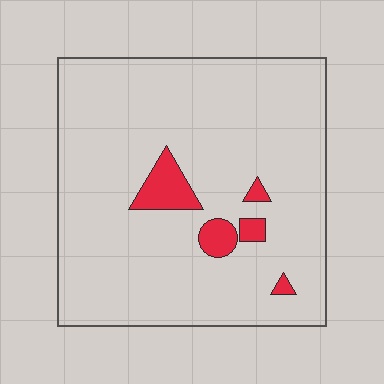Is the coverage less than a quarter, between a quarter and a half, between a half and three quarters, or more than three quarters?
Less than a quarter.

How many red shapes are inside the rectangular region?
5.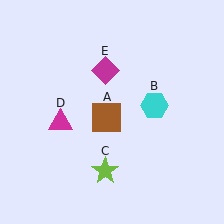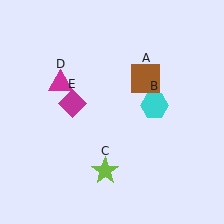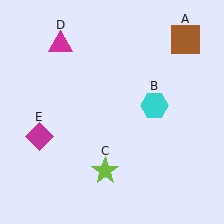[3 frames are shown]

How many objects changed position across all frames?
3 objects changed position: brown square (object A), magenta triangle (object D), magenta diamond (object E).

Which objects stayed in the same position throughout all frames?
Cyan hexagon (object B) and lime star (object C) remained stationary.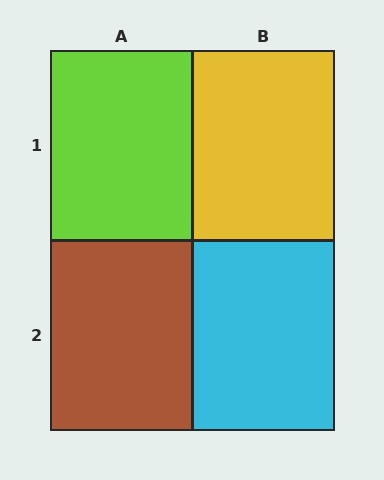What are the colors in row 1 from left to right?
Lime, yellow.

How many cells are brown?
1 cell is brown.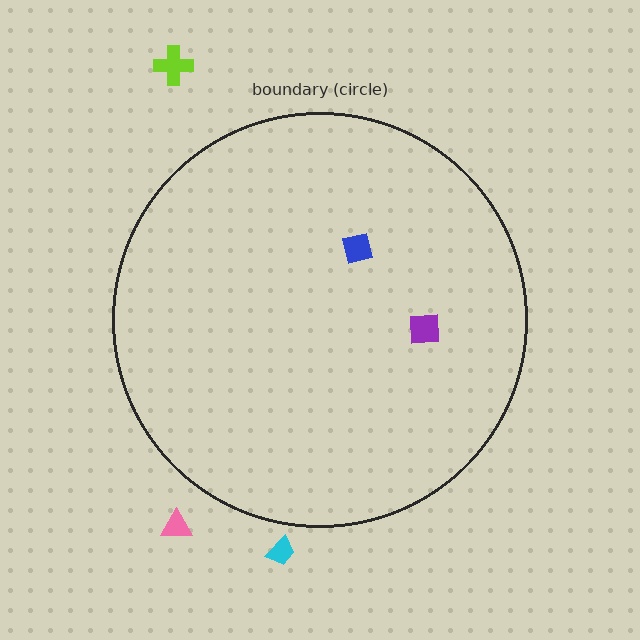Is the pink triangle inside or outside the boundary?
Outside.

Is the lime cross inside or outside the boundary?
Outside.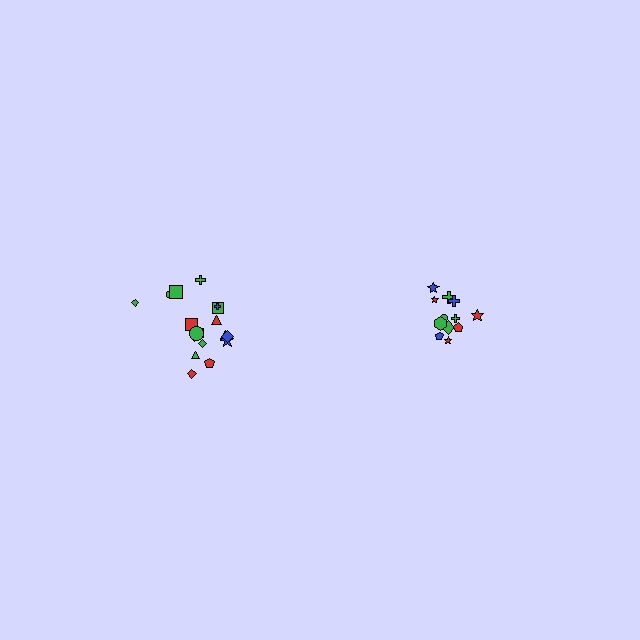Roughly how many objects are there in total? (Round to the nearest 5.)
Roughly 30 objects in total.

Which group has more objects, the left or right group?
The left group.